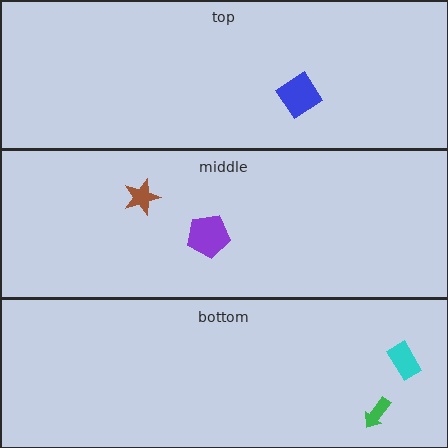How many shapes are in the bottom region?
2.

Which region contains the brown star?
The middle region.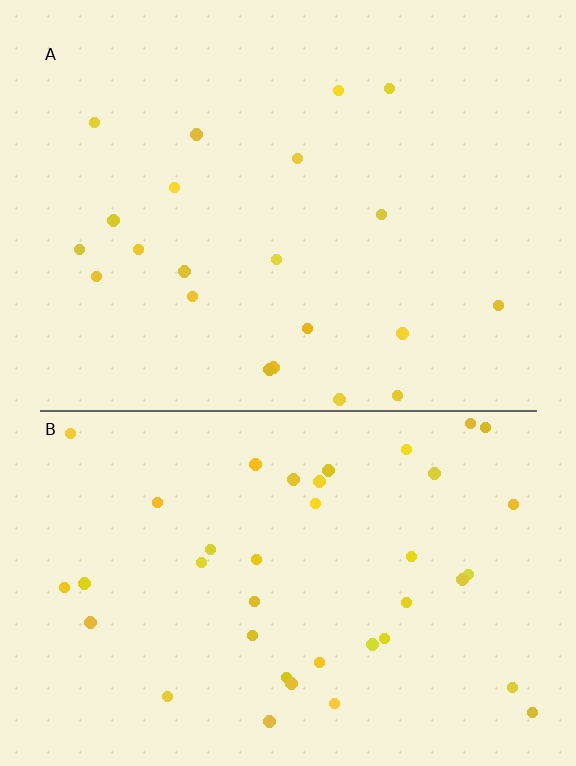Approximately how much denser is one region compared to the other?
Approximately 1.9× — region B over region A.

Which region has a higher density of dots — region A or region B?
B (the bottom).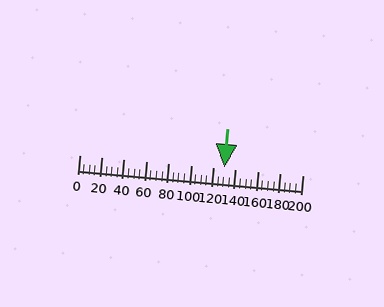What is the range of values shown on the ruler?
The ruler shows values from 0 to 200.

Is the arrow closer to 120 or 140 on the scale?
The arrow is closer to 140.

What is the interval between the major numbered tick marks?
The major tick marks are spaced 20 units apart.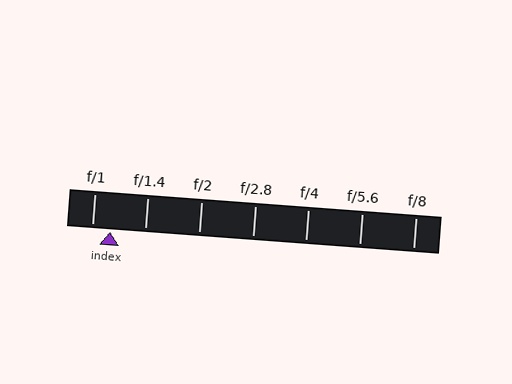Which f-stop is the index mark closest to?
The index mark is closest to f/1.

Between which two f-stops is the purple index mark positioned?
The index mark is between f/1 and f/1.4.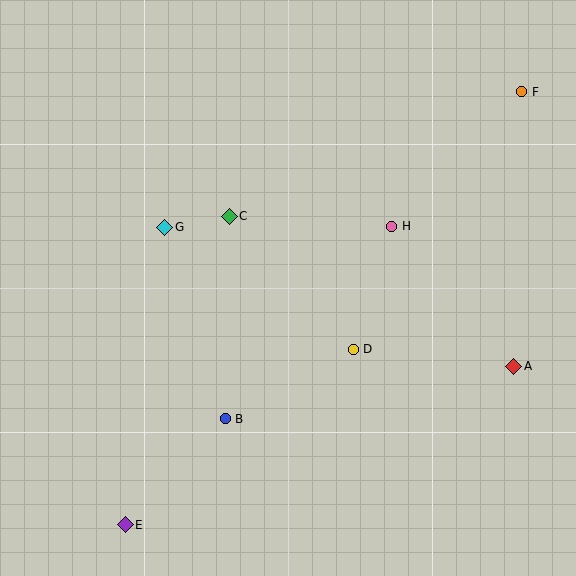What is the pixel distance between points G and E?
The distance between G and E is 300 pixels.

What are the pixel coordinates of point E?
Point E is at (125, 525).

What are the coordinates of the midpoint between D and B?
The midpoint between D and B is at (289, 384).